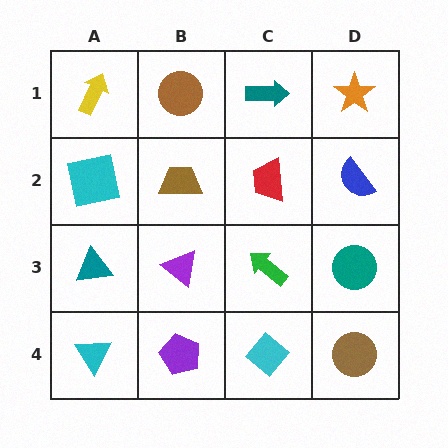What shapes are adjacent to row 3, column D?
A blue semicircle (row 2, column D), a brown circle (row 4, column D), a green arrow (row 3, column C).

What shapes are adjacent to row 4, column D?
A teal circle (row 3, column D), a cyan diamond (row 4, column C).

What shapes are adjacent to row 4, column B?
A purple triangle (row 3, column B), a cyan triangle (row 4, column A), a cyan diamond (row 4, column C).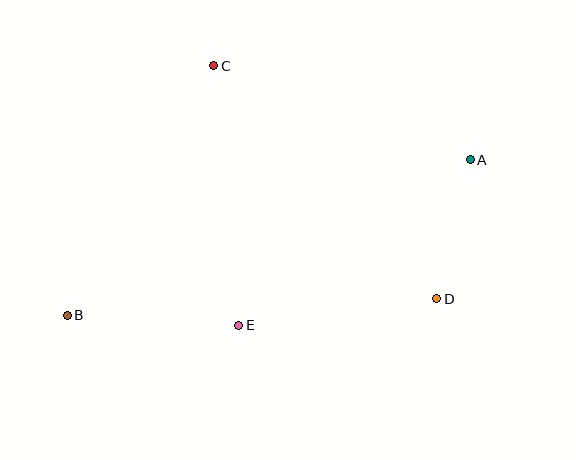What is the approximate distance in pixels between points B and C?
The distance between B and C is approximately 289 pixels.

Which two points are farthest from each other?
Points A and B are farthest from each other.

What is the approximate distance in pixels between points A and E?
The distance between A and E is approximately 284 pixels.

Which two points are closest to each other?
Points A and D are closest to each other.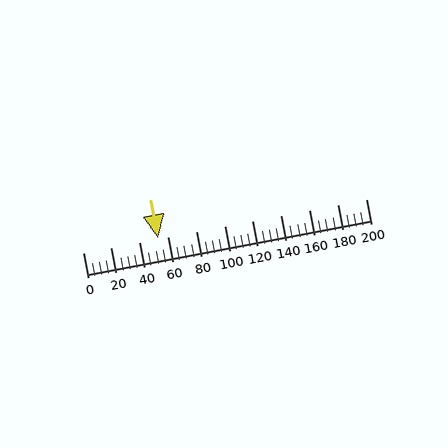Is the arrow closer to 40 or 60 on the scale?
The arrow is closer to 60.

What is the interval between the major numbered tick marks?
The major tick marks are spaced 20 units apart.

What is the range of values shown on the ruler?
The ruler shows values from 0 to 200.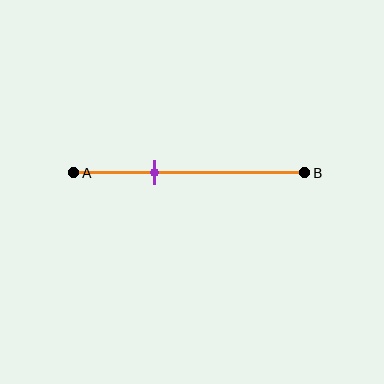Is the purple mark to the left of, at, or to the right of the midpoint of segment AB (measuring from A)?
The purple mark is to the left of the midpoint of segment AB.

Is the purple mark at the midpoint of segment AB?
No, the mark is at about 35% from A, not at the 50% midpoint.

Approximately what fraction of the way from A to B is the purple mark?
The purple mark is approximately 35% of the way from A to B.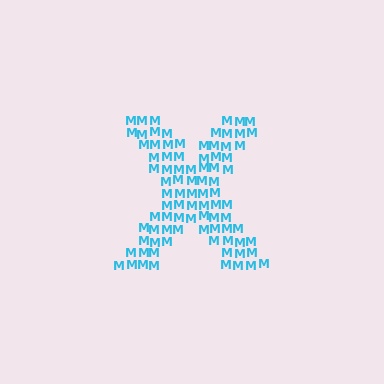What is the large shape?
The large shape is the letter X.